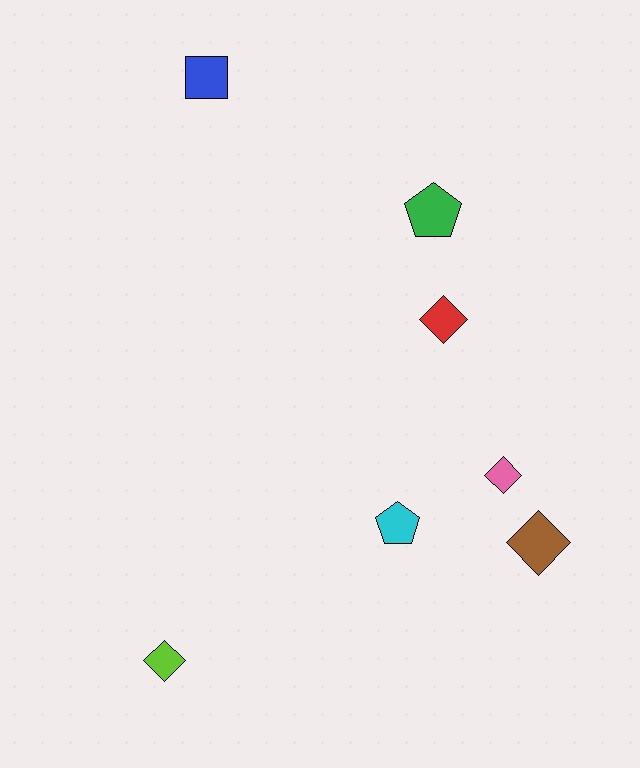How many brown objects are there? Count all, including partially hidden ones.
There is 1 brown object.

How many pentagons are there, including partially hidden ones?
There are 2 pentagons.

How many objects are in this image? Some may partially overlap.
There are 7 objects.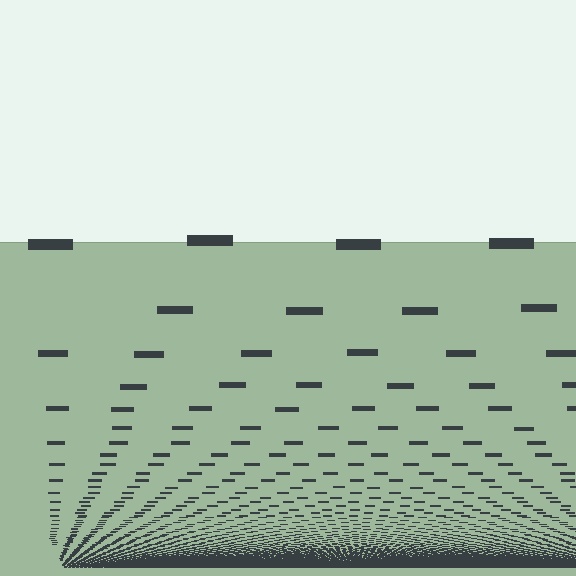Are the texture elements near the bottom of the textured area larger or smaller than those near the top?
Smaller. The gradient is inverted — elements near the bottom are smaller and denser.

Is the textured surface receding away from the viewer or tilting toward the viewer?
The surface appears to tilt toward the viewer. Texture elements get larger and sparser toward the top.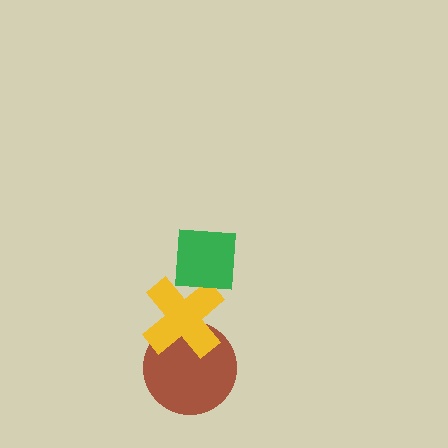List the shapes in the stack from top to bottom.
From top to bottom: the green square, the yellow cross, the brown circle.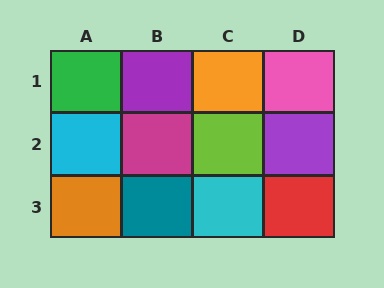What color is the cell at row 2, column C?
Lime.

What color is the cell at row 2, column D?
Purple.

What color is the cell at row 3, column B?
Teal.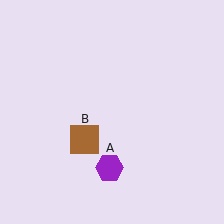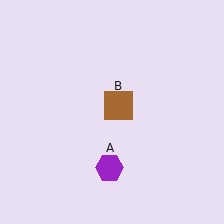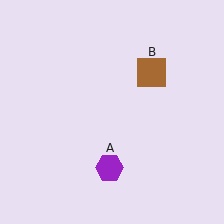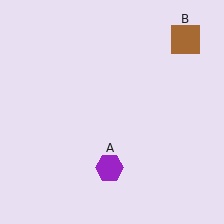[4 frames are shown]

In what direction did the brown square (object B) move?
The brown square (object B) moved up and to the right.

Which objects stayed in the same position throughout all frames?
Purple hexagon (object A) remained stationary.